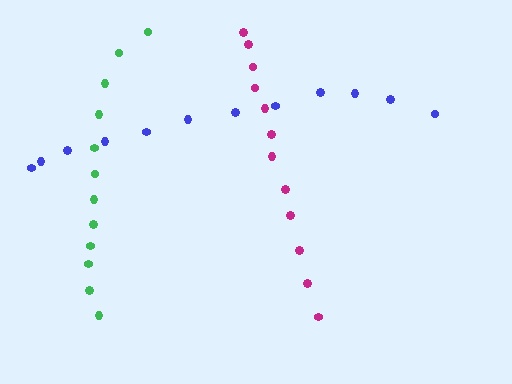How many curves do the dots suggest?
There are 3 distinct paths.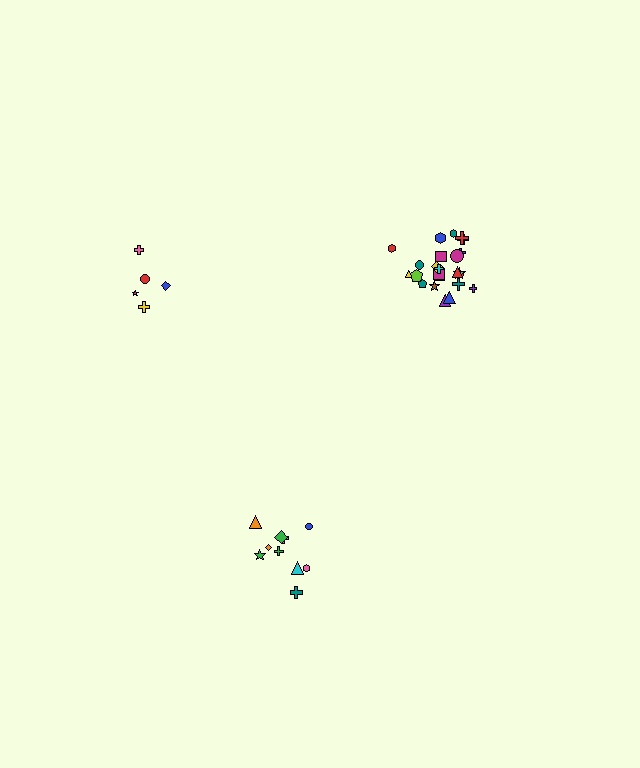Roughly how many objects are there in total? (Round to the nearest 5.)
Roughly 40 objects in total.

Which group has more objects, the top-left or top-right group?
The top-right group.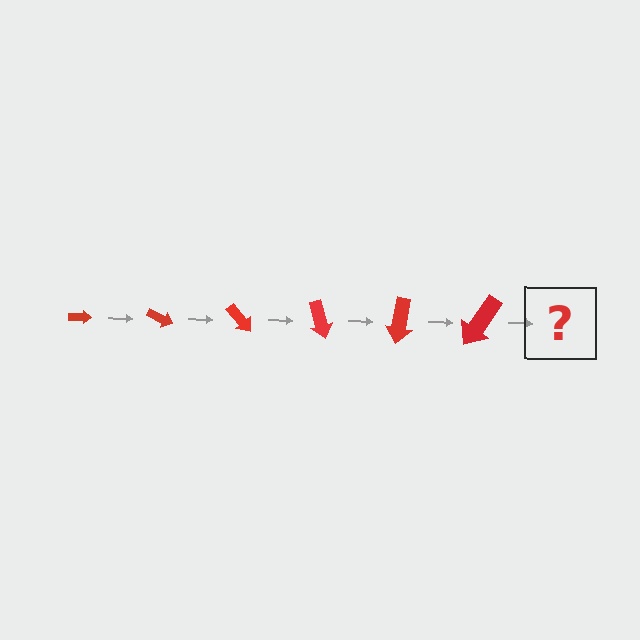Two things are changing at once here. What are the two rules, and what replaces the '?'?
The two rules are that the arrow grows larger each step and it rotates 25 degrees each step. The '?' should be an arrow, larger than the previous one and rotated 150 degrees from the start.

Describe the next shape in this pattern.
It should be an arrow, larger than the previous one and rotated 150 degrees from the start.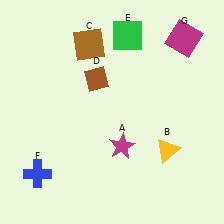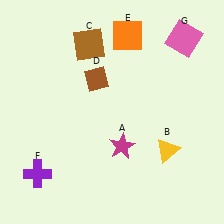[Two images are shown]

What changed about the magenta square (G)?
In Image 1, G is magenta. In Image 2, it changed to pink.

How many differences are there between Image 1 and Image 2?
There are 3 differences between the two images.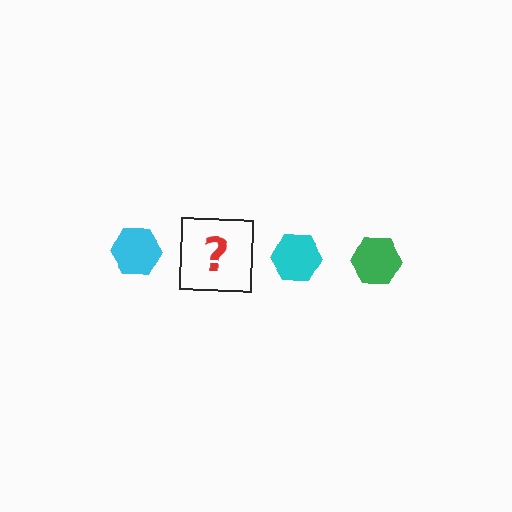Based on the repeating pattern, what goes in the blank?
The blank should be a green hexagon.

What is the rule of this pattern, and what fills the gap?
The rule is that the pattern cycles through cyan, green hexagons. The gap should be filled with a green hexagon.